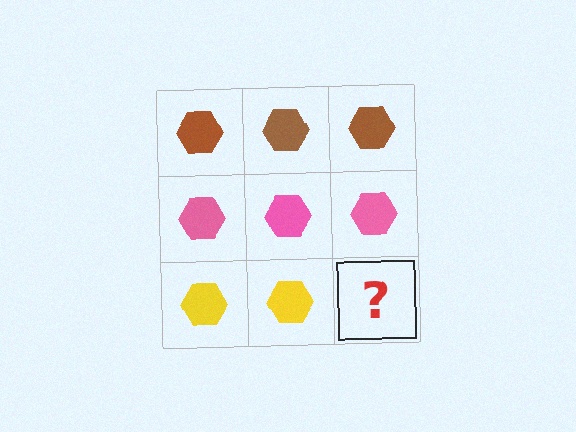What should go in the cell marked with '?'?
The missing cell should contain a yellow hexagon.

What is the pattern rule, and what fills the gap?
The rule is that each row has a consistent color. The gap should be filled with a yellow hexagon.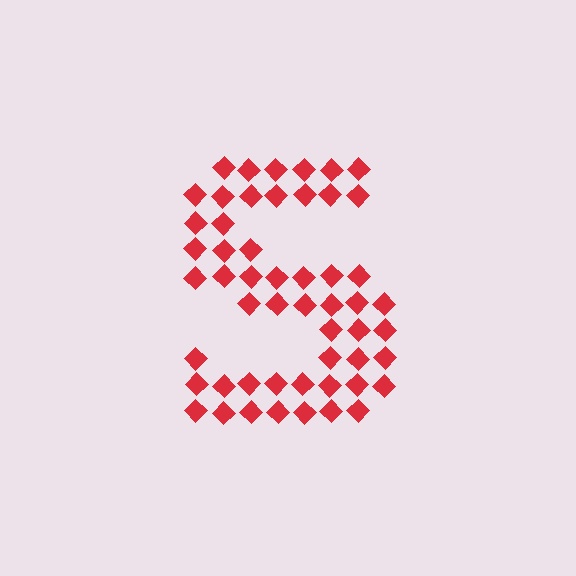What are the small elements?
The small elements are diamonds.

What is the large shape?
The large shape is the letter S.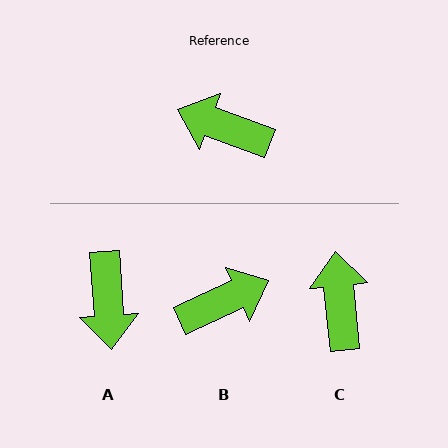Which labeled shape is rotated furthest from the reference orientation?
B, about 135 degrees away.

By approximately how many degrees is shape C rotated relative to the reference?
Approximately 64 degrees clockwise.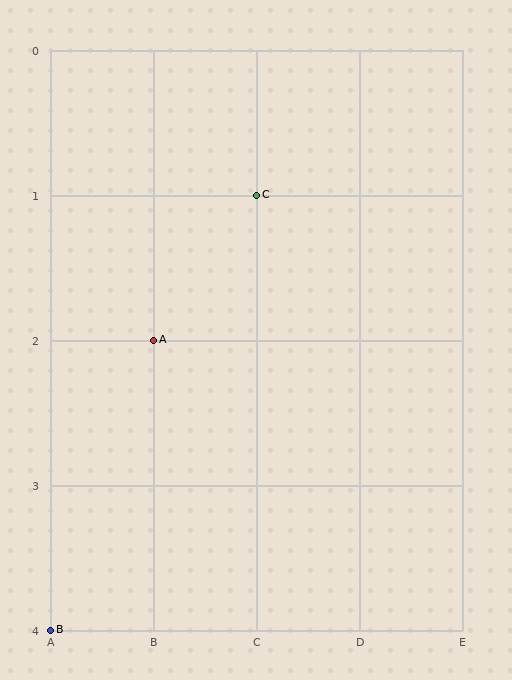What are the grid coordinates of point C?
Point C is at grid coordinates (C, 1).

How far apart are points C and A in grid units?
Points C and A are 1 column and 1 row apart (about 1.4 grid units diagonally).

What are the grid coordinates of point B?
Point B is at grid coordinates (A, 4).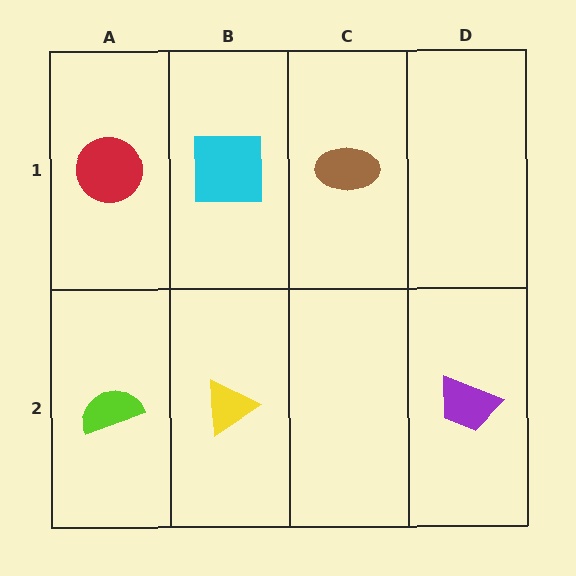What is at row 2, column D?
A purple trapezoid.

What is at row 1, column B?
A cyan square.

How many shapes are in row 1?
3 shapes.